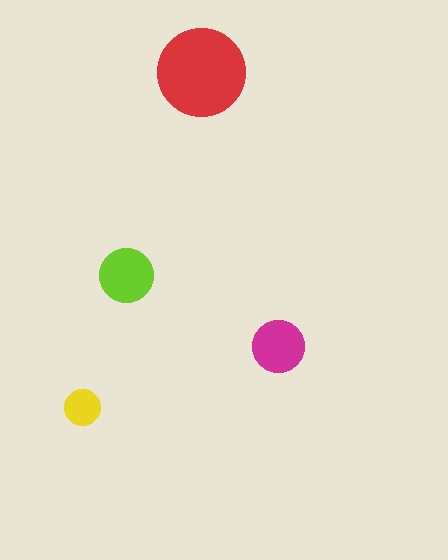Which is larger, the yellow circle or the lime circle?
The lime one.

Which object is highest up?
The red circle is topmost.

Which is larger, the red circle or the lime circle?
The red one.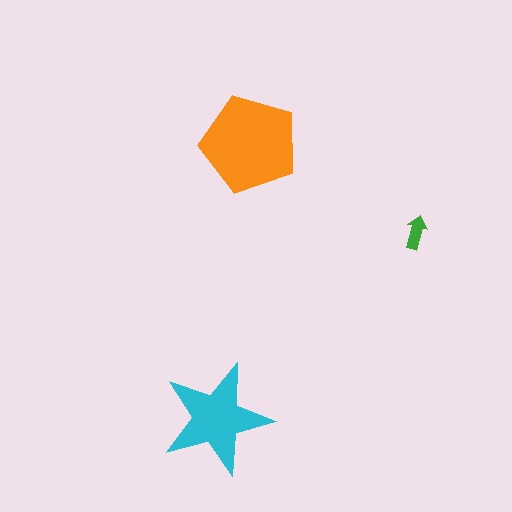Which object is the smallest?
The green arrow.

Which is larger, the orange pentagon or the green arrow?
The orange pentagon.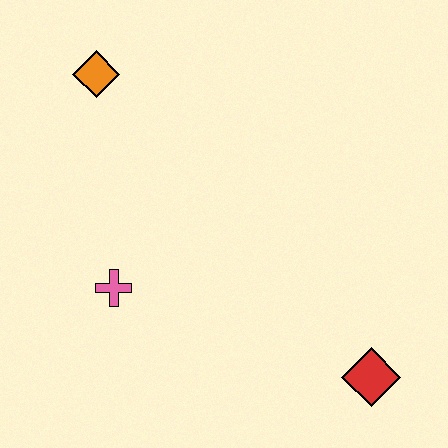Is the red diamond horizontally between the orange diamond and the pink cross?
No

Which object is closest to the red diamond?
The pink cross is closest to the red diamond.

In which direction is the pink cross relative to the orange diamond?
The pink cross is below the orange diamond.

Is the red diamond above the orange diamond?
No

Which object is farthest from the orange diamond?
The red diamond is farthest from the orange diamond.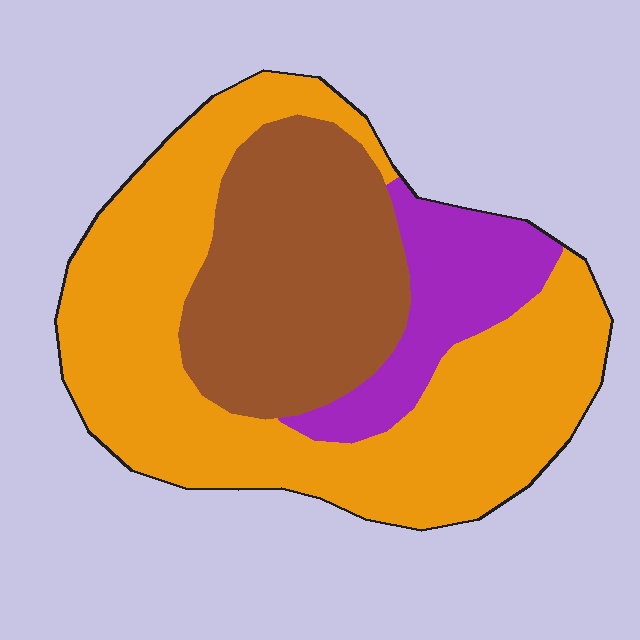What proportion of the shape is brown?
Brown takes up about one third (1/3) of the shape.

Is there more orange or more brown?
Orange.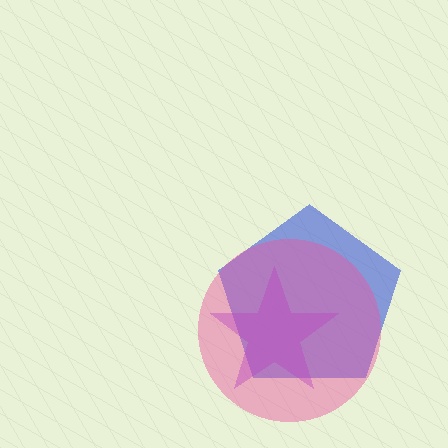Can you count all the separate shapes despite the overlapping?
Yes, there are 3 separate shapes.